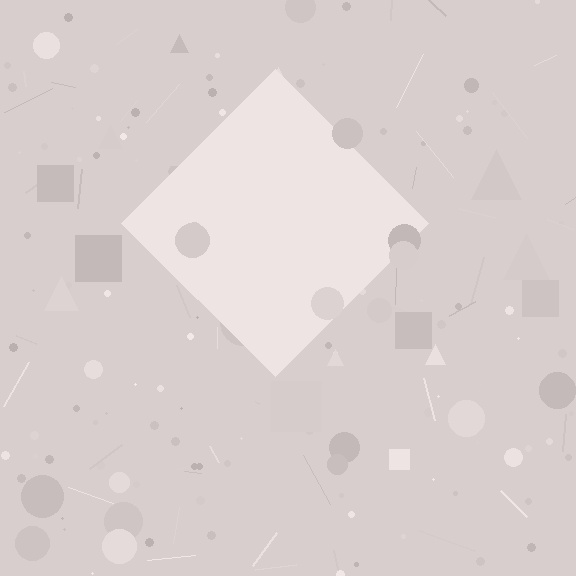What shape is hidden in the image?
A diamond is hidden in the image.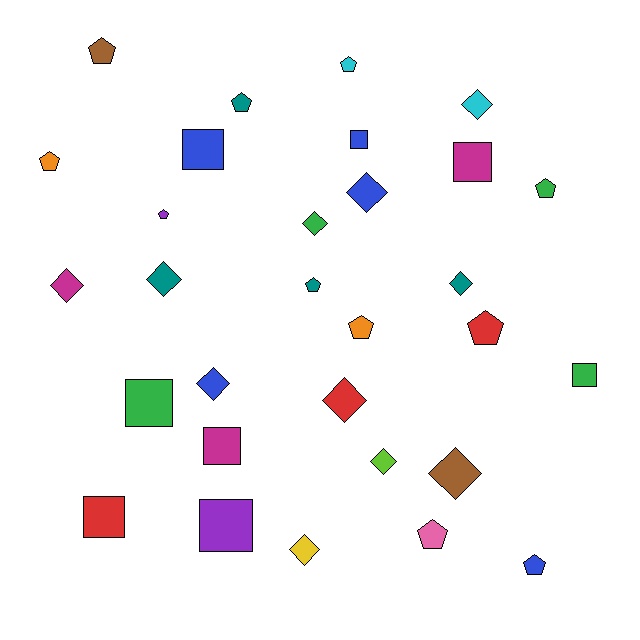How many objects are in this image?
There are 30 objects.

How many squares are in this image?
There are 8 squares.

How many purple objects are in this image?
There are 2 purple objects.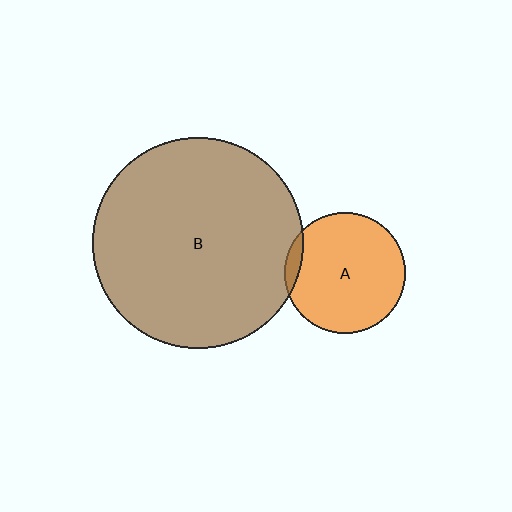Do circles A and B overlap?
Yes.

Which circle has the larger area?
Circle B (brown).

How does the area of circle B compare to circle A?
Approximately 3.0 times.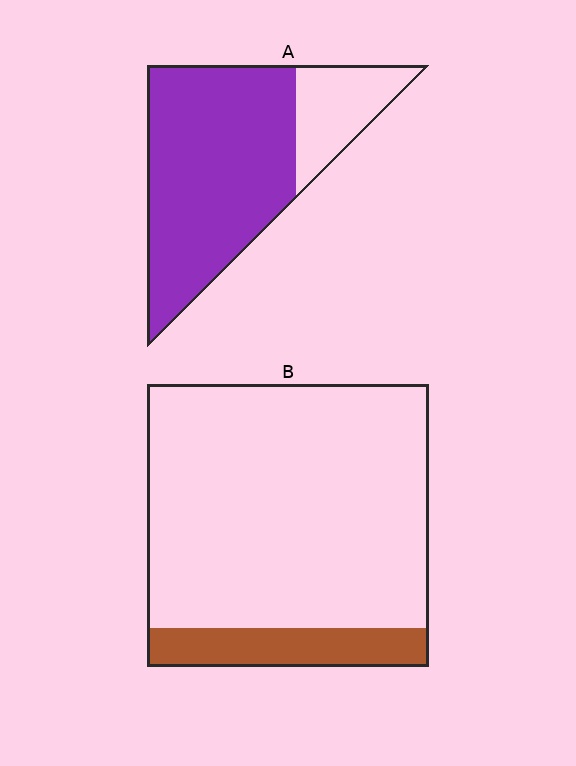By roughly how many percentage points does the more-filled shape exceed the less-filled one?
By roughly 65 percentage points (A over B).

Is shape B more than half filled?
No.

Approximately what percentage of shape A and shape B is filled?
A is approximately 80% and B is approximately 15%.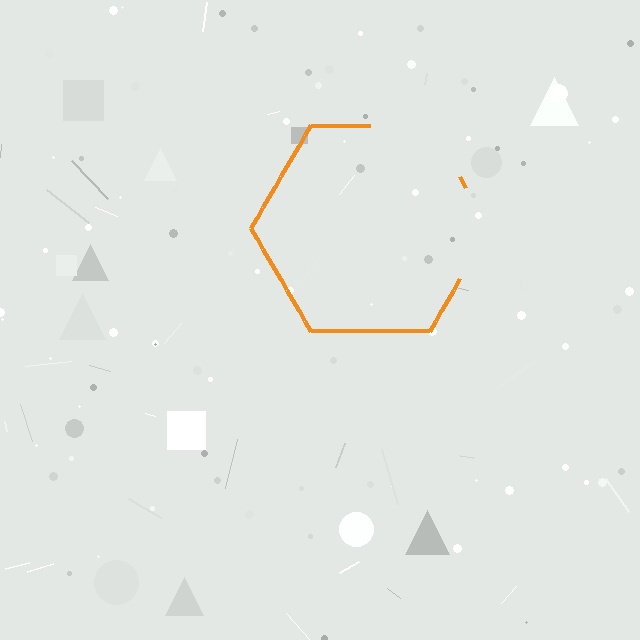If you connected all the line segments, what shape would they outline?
They would outline a hexagon.